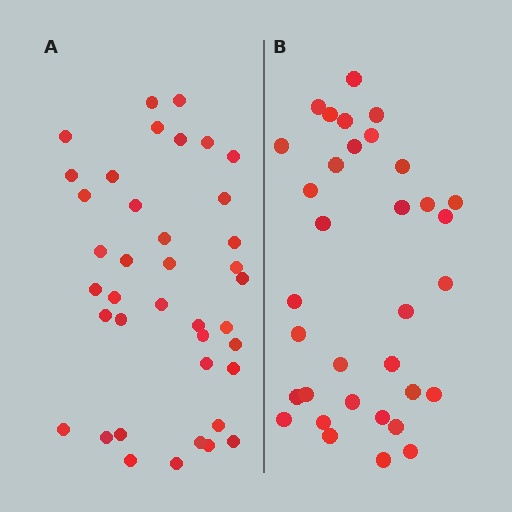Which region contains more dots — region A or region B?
Region A (the left region) has more dots.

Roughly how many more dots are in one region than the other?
Region A has about 5 more dots than region B.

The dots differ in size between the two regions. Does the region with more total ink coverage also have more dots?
No. Region B has more total ink coverage because its dots are larger, but region A actually contains more individual dots. Total area can be misleading — the number of items is what matters here.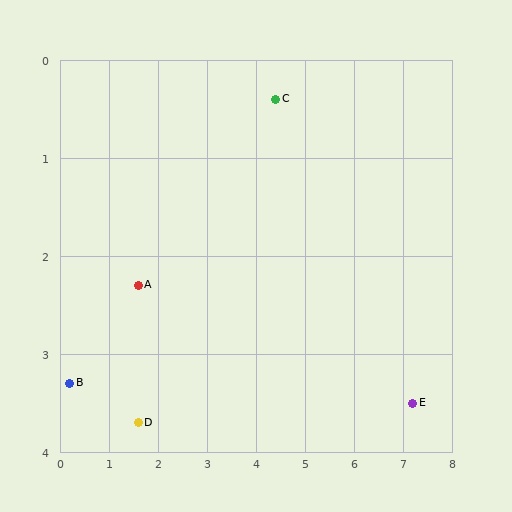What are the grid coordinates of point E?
Point E is at approximately (7.2, 3.5).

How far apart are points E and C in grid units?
Points E and C are about 4.2 grid units apart.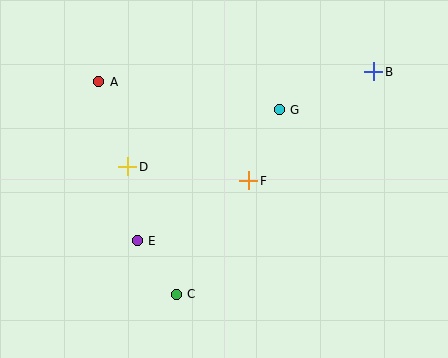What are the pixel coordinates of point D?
Point D is at (128, 167).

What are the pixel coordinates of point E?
Point E is at (137, 241).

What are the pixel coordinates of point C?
Point C is at (176, 295).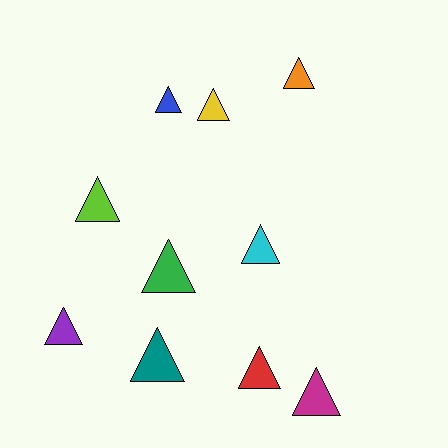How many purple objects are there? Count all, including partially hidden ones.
There is 1 purple object.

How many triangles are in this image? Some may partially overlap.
There are 10 triangles.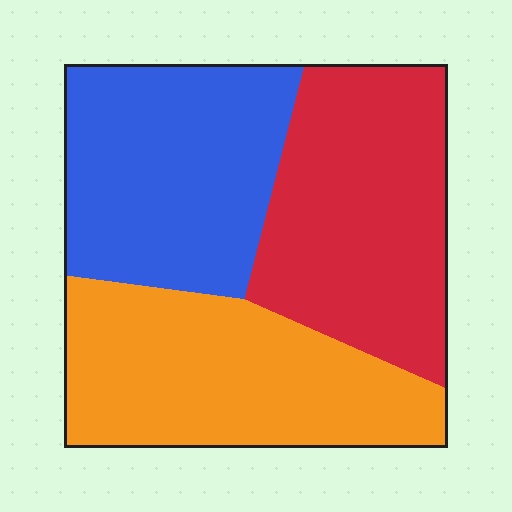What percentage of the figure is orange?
Orange covers around 35% of the figure.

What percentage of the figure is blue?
Blue covers roughly 30% of the figure.